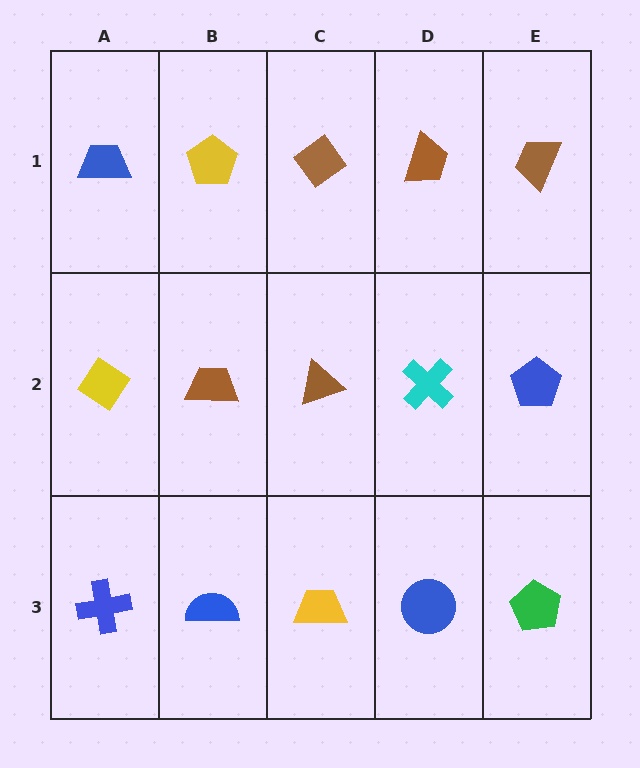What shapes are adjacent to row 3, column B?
A brown trapezoid (row 2, column B), a blue cross (row 3, column A), a yellow trapezoid (row 3, column C).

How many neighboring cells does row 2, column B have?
4.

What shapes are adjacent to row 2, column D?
A brown trapezoid (row 1, column D), a blue circle (row 3, column D), a brown triangle (row 2, column C), a blue pentagon (row 2, column E).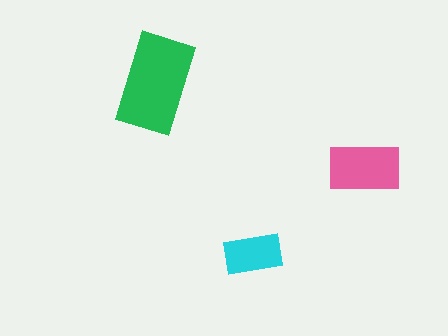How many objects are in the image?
There are 3 objects in the image.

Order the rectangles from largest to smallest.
the green one, the pink one, the cyan one.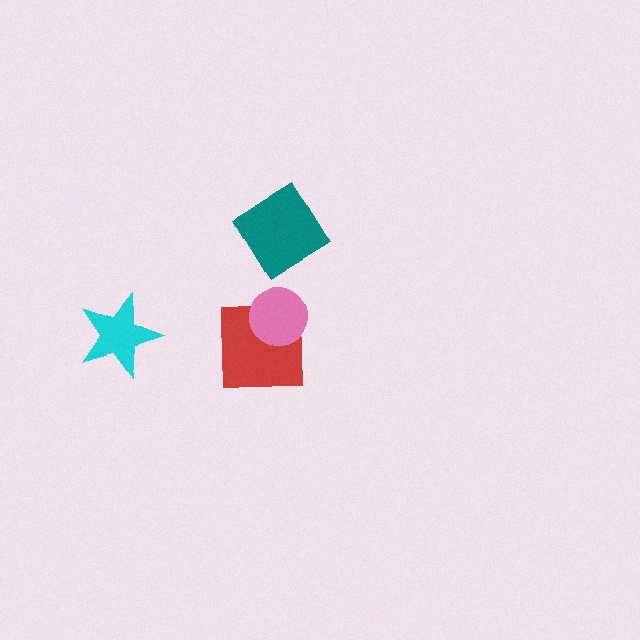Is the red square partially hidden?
Yes, it is partially covered by another shape.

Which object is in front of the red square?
The pink circle is in front of the red square.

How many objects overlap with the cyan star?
0 objects overlap with the cyan star.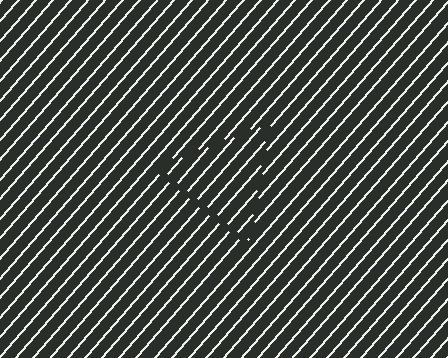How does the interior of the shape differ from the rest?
The interior of the shape contains the same grating, shifted by half a period — the contour is defined by the phase discontinuity where line-ends from the inner and outer gratings abut.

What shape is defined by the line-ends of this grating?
An illusory triangle. The interior of the shape contains the same grating, shifted by half a period — the contour is defined by the phase discontinuity where line-ends from the inner and outer gratings abut.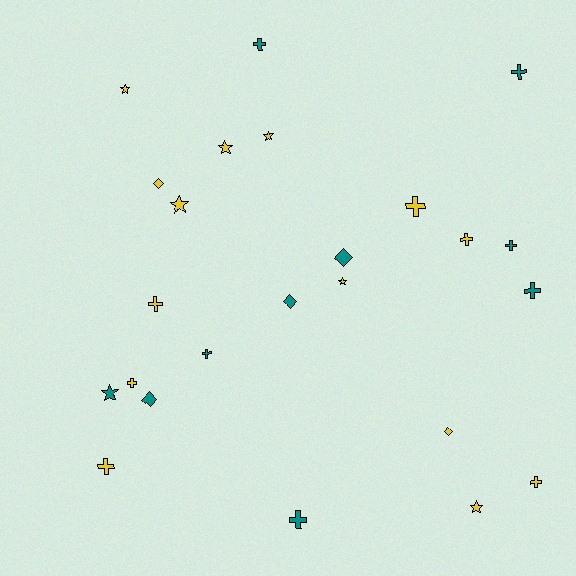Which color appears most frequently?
Yellow, with 14 objects.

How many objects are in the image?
There are 24 objects.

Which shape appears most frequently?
Cross, with 12 objects.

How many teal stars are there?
There is 1 teal star.